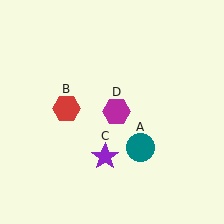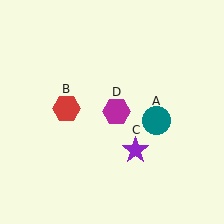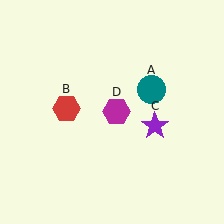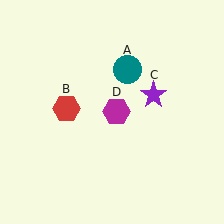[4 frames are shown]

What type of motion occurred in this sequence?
The teal circle (object A), purple star (object C) rotated counterclockwise around the center of the scene.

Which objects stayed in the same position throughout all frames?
Red hexagon (object B) and magenta hexagon (object D) remained stationary.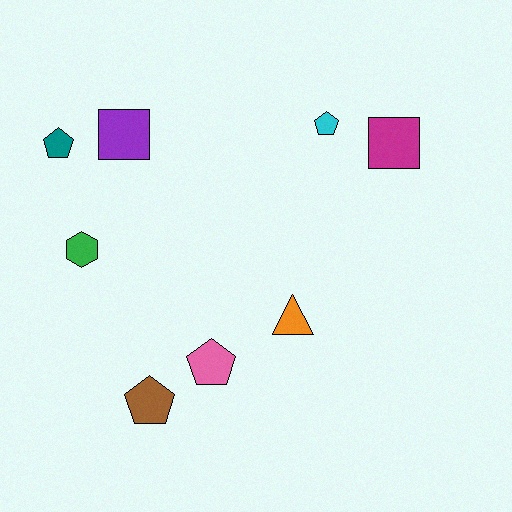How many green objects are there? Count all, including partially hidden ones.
There is 1 green object.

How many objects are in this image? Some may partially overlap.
There are 8 objects.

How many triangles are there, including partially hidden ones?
There is 1 triangle.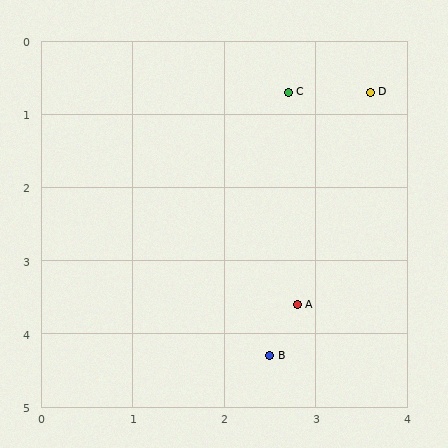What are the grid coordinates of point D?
Point D is at approximately (3.6, 0.7).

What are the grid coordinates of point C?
Point C is at approximately (2.7, 0.7).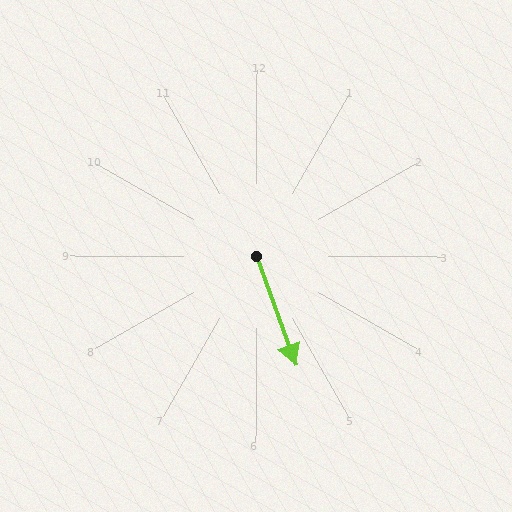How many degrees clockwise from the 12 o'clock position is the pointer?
Approximately 160 degrees.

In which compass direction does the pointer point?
South.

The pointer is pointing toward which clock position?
Roughly 5 o'clock.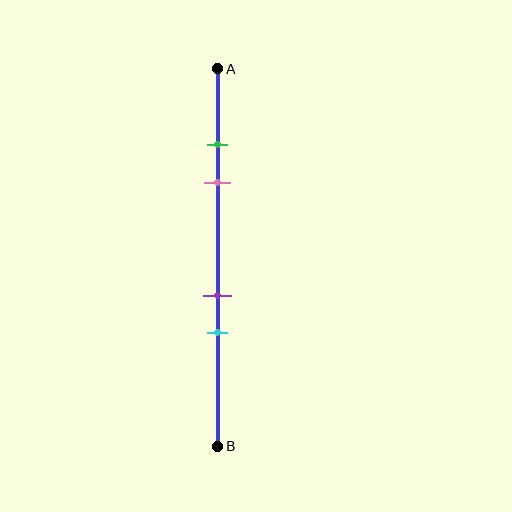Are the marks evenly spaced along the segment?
No, the marks are not evenly spaced.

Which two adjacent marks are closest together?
The green and pink marks are the closest adjacent pair.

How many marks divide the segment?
There are 4 marks dividing the segment.